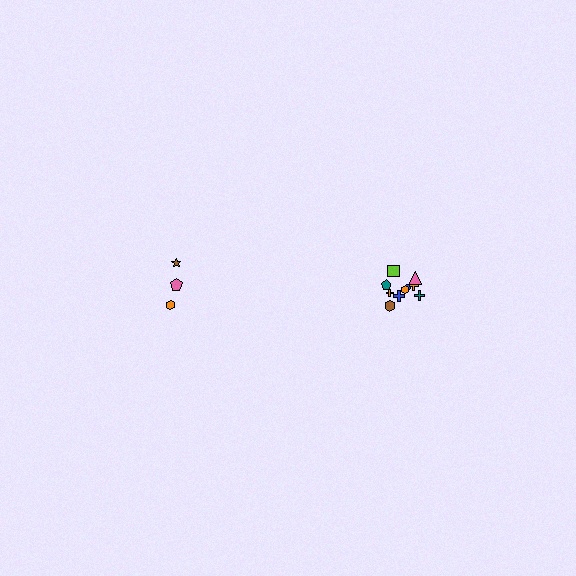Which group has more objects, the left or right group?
The right group.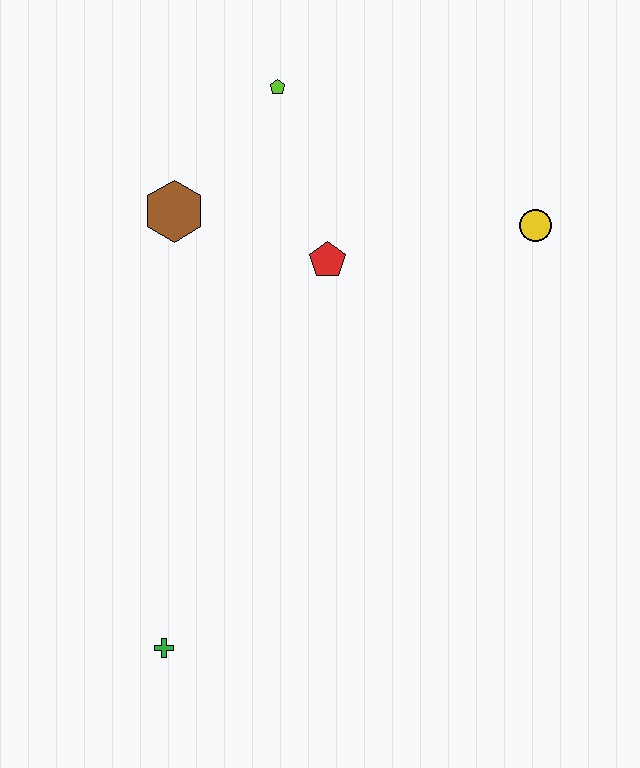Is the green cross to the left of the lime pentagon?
Yes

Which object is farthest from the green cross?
The lime pentagon is farthest from the green cross.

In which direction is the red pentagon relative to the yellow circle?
The red pentagon is to the left of the yellow circle.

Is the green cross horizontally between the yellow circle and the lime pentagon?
No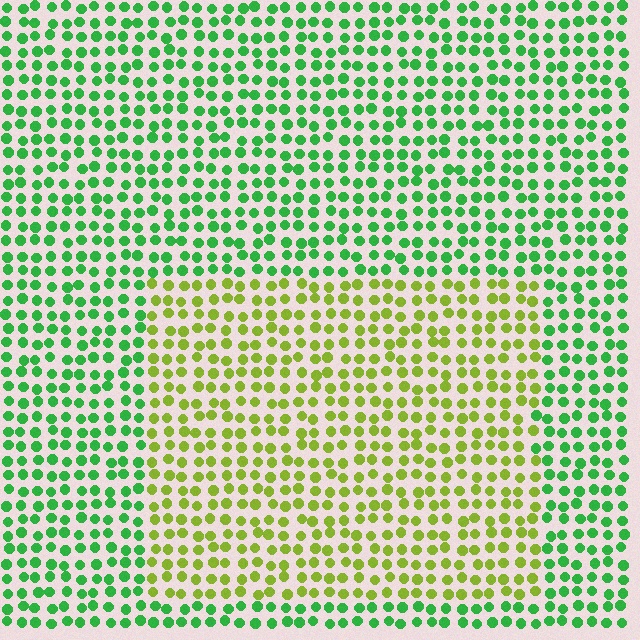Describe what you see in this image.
The image is filled with small green elements in a uniform arrangement. A rectangle-shaped region is visible where the elements are tinted to a slightly different hue, forming a subtle color boundary.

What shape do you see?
I see a rectangle.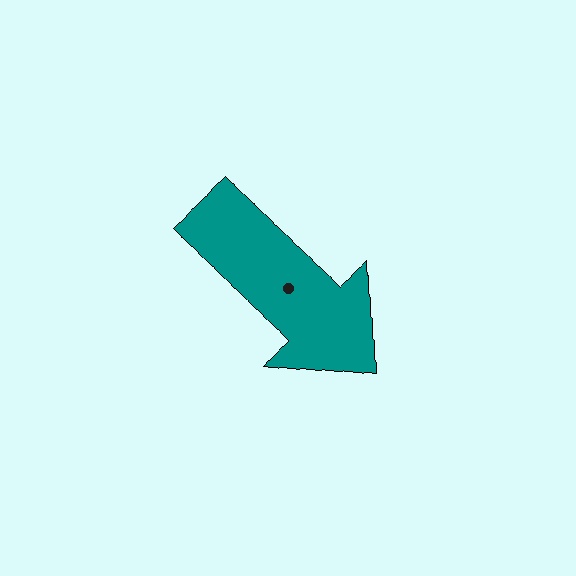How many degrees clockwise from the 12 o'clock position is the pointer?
Approximately 137 degrees.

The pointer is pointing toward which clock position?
Roughly 5 o'clock.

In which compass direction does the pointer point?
Southeast.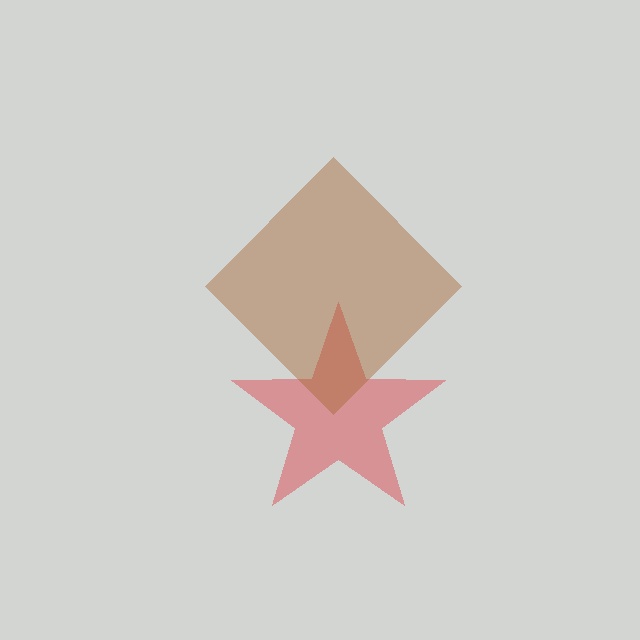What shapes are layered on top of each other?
The layered shapes are: a red star, a brown diamond.